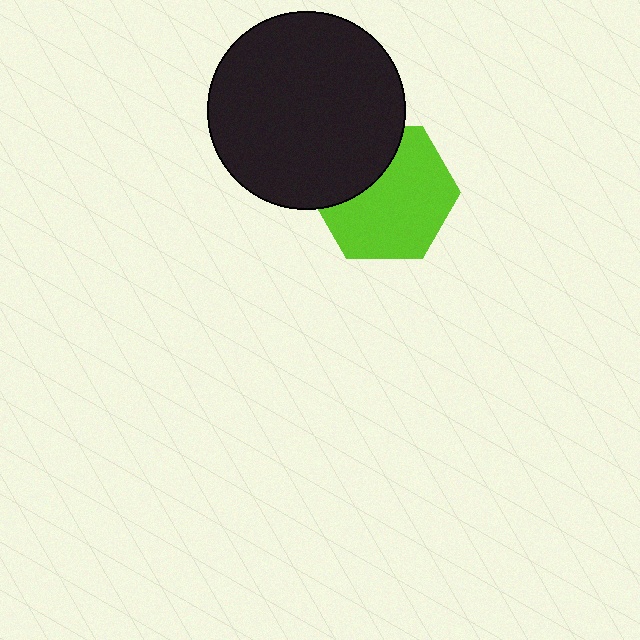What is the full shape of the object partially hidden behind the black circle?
The partially hidden object is a lime hexagon.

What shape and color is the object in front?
The object in front is a black circle.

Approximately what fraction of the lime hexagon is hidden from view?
Roughly 31% of the lime hexagon is hidden behind the black circle.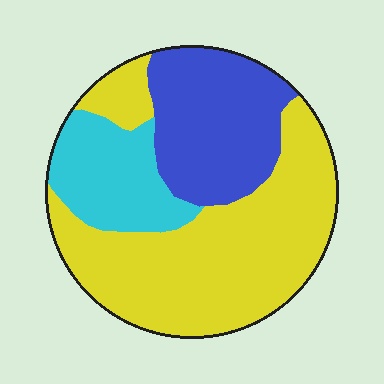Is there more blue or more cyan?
Blue.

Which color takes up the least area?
Cyan, at roughly 20%.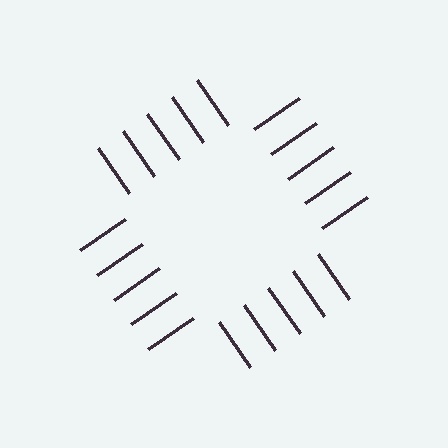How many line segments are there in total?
20 — 5 along each of the 4 edges.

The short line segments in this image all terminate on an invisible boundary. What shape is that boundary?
An illusory square — the line segments terminate on its edges but no continuous stroke is drawn.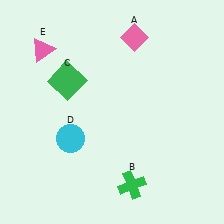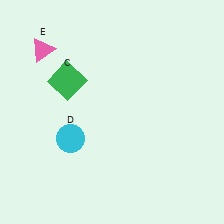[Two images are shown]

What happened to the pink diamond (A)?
The pink diamond (A) was removed in Image 2. It was in the top-right area of Image 1.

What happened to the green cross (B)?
The green cross (B) was removed in Image 2. It was in the bottom-right area of Image 1.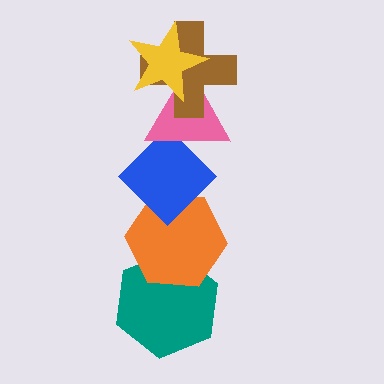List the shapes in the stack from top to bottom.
From top to bottom: the yellow star, the brown cross, the pink triangle, the blue diamond, the orange hexagon, the teal hexagon.